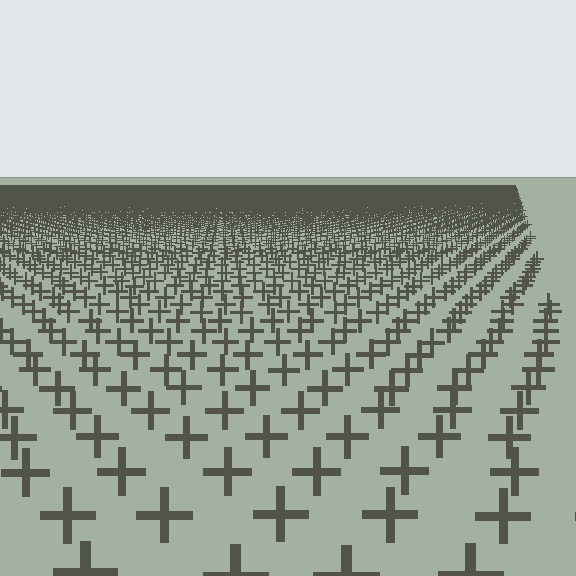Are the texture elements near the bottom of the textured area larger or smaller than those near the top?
Larger. Near the bottom, elements are closer to the viewer and appear at a bigger on-screen size.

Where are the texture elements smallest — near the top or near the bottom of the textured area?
Near the top.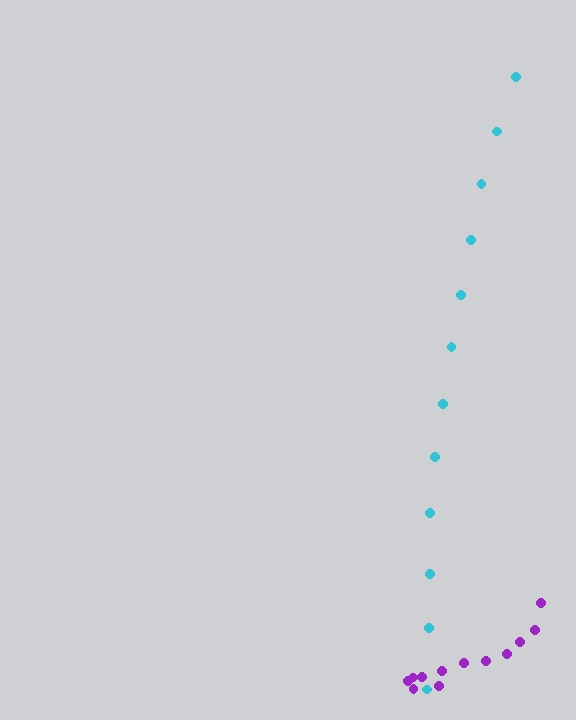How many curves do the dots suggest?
There are 2 distinct paths.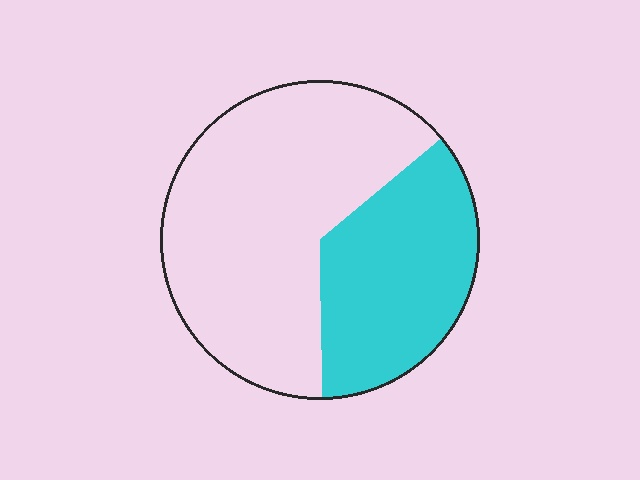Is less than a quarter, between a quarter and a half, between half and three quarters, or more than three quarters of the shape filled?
Between a quarter and a half.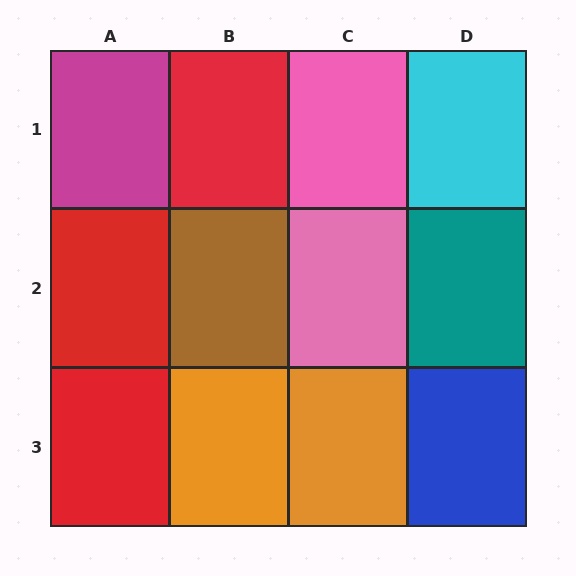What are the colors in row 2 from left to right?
Red, brown, pink, teal.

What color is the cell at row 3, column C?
Orange.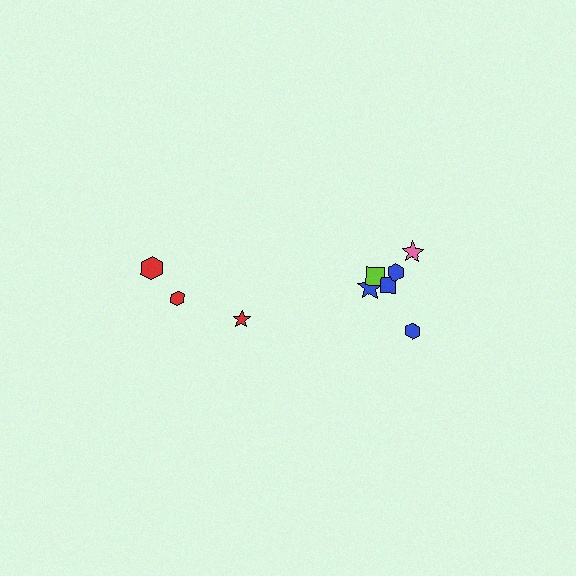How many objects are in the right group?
There are 6 objects.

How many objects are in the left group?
There are 3 objects.